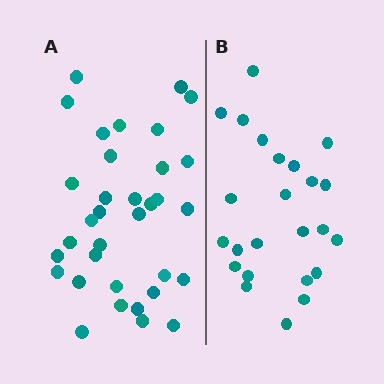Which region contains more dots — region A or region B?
Region A (the left region) has more dots.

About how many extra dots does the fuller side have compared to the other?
Region A has roughly 10 or so more dots than region B.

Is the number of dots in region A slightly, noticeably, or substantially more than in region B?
Region A has noticeably more, but not dramatically so. The ratio is roughly 1.4 to 1.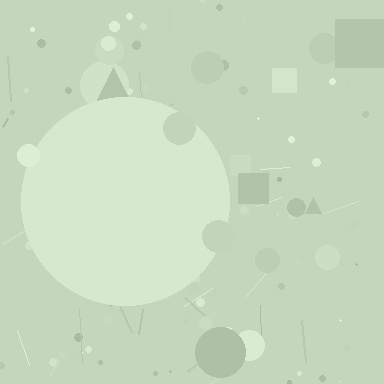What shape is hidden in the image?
A circle is hidden in the image.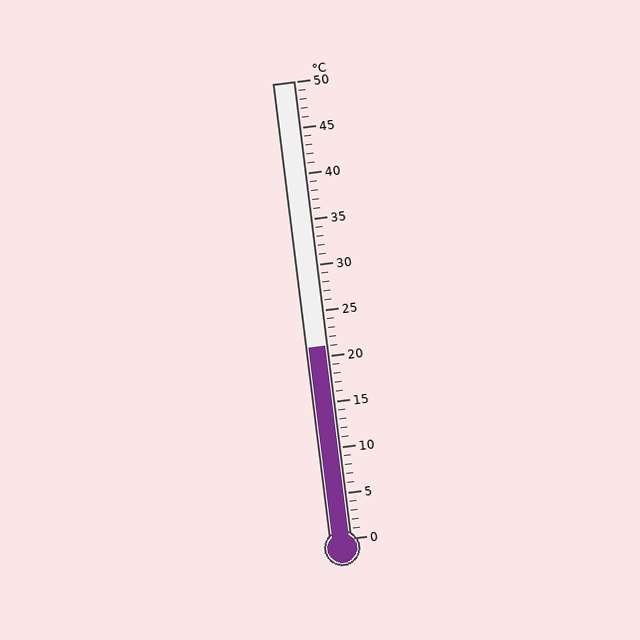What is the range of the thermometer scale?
The thermometer scale ranges from 0°C to 50°C.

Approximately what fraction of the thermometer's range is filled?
The thermometer is filled to approximately 40% of its range.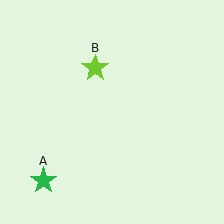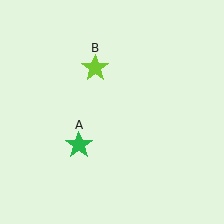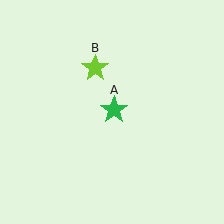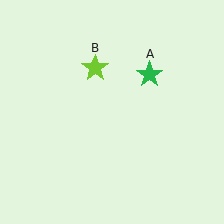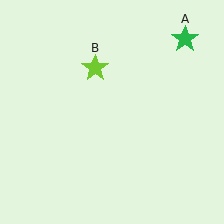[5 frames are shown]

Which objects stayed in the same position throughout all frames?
Lime star (object B) remained stationary.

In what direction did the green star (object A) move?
The green star (object A) moved up and to the right.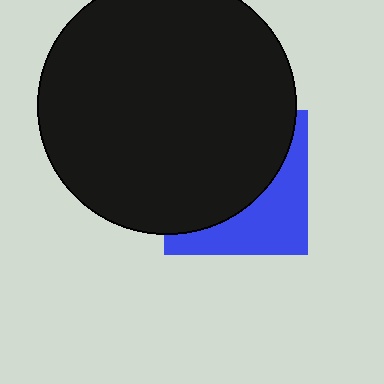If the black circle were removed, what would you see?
You would see the complete blue square.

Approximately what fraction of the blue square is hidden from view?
Roughly 63% of the blue square is hidden behind the black circle.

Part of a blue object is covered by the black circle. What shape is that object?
It is a square.